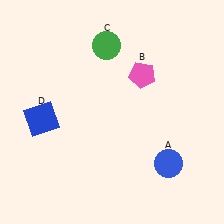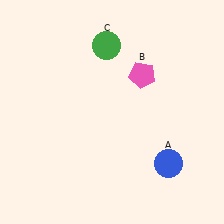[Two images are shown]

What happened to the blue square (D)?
The blue square (D) was removed in Image 2. It was in the bottom-left area of Image 1.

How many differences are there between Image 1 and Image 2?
There is 1 difference between the two images.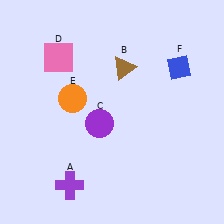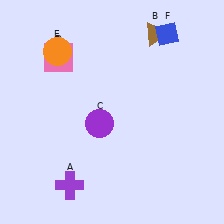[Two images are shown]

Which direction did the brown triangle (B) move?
The brown triangle (B) moved up.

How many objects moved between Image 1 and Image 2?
3 objects moved between the two images.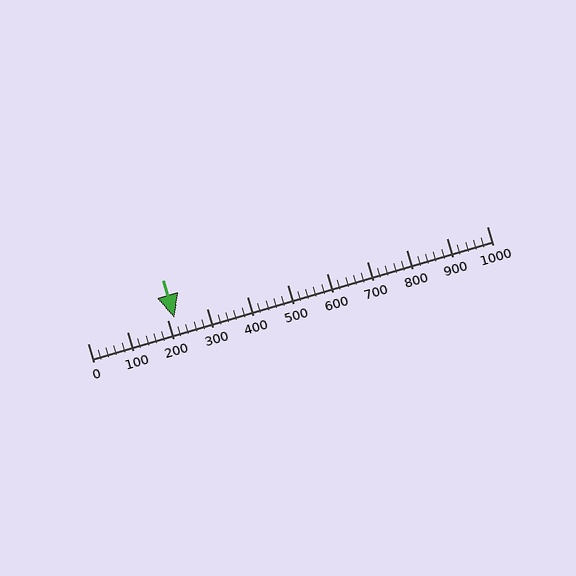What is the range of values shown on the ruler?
The ruler shows values from 0 to 1000.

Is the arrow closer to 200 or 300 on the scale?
The arrow is closer to 200.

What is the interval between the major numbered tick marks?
The major tick marks are spaced 100 units apart.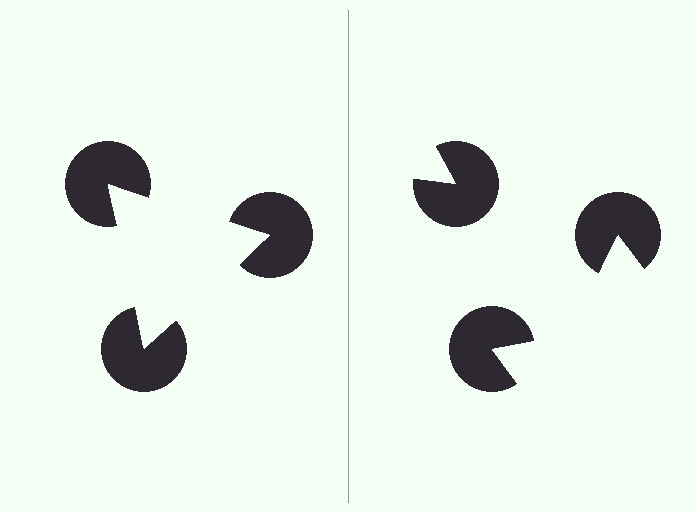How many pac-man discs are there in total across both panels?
6 — 3 on each side.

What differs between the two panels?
The pac-man discs are positioned identically on both sides; only the wedge orientations differ. On the left they align to a triangle; on the right they are misaligned.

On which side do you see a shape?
An illusory triangle appears on the left side. On the right side the wedge cuts are rotated, so no coherent shape forms.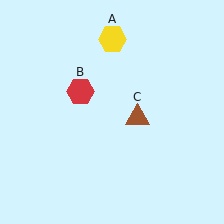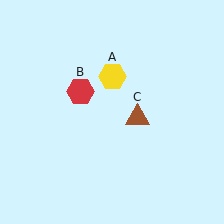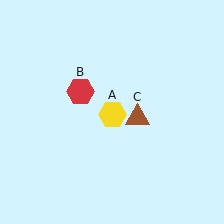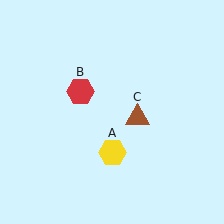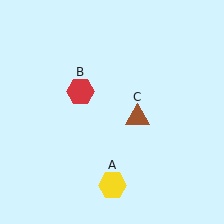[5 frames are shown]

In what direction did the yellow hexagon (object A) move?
The yellow hexagon (object A) moved down.